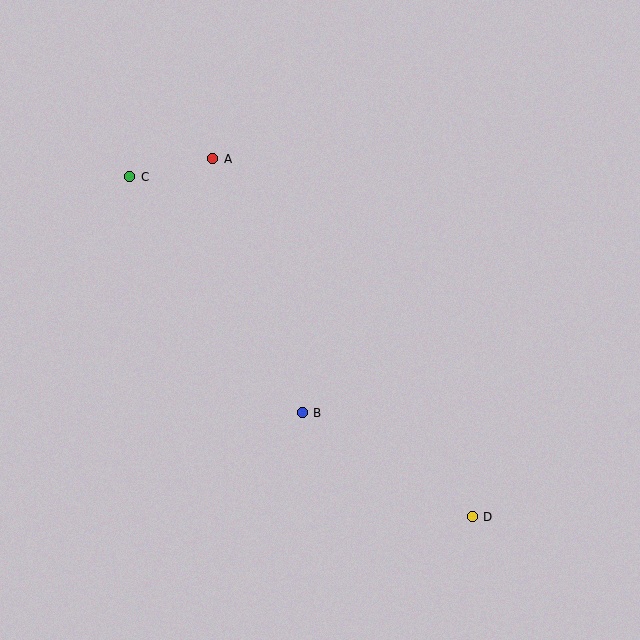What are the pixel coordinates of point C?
Point C is at (130, 177).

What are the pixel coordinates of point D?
Point D is at (472, 517).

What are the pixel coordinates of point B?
Point B is at (302, 413).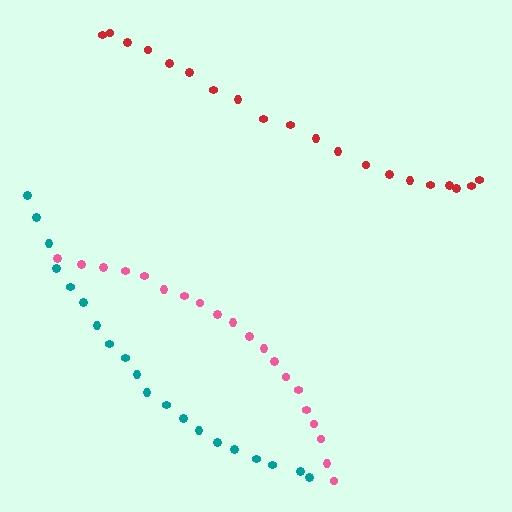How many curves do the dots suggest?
There are 3 distinct paths.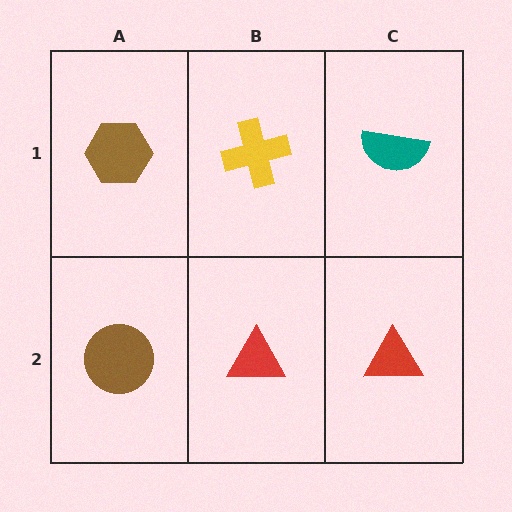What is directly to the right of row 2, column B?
A red triangle.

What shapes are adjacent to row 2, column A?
A brown hexagon (row 1, column A), a red triangle (row 2, column B).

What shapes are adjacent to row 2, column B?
A yellow cross (row 1, column B), a brown circle (row 2, column A), a red triangle (row 2, column C).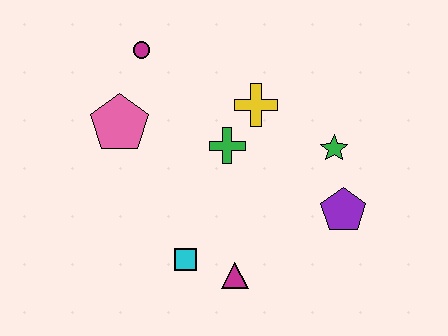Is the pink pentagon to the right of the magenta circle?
No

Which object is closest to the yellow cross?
The green cross is closest to the yellow cross.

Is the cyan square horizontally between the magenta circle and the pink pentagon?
No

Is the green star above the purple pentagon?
Yes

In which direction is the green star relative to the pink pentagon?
The green star is to the right of the pink pentagon.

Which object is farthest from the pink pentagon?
The purple pentagon is farthest from the pink pentagon.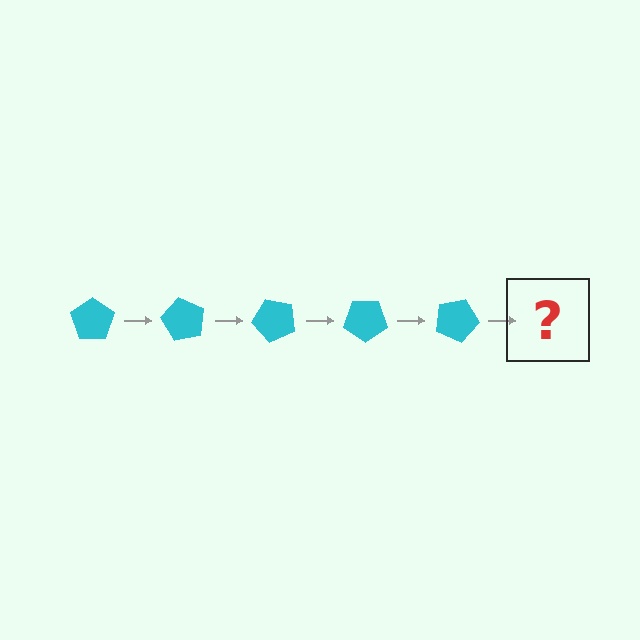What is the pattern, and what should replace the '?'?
The pattern is that the pentagon rotates 60 degrees each step. The '?' should be a cyan pentagon rotated 300 degrees.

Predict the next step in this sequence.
The next step is a cyan pentagon rotated 300 degrees.